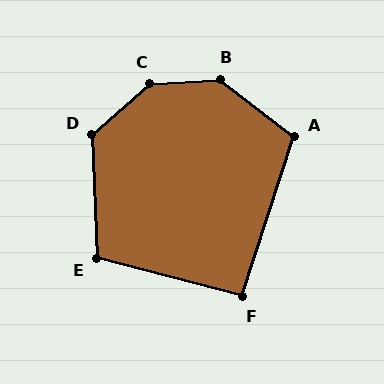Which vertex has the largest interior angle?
C, at approximately 143 degrees.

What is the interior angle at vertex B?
Approximately 138 degrees (obtuse).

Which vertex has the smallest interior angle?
F, at approximately 93 degrees.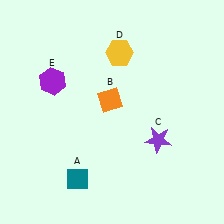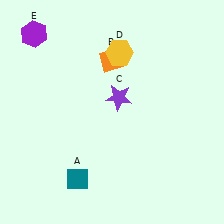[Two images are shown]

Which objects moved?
The objects that moved are: the orange diamond (B), the purple star (C), the purple hexagon (E).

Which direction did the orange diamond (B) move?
The orange diamond (B) moved up.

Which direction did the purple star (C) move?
The purple star (C) moved up.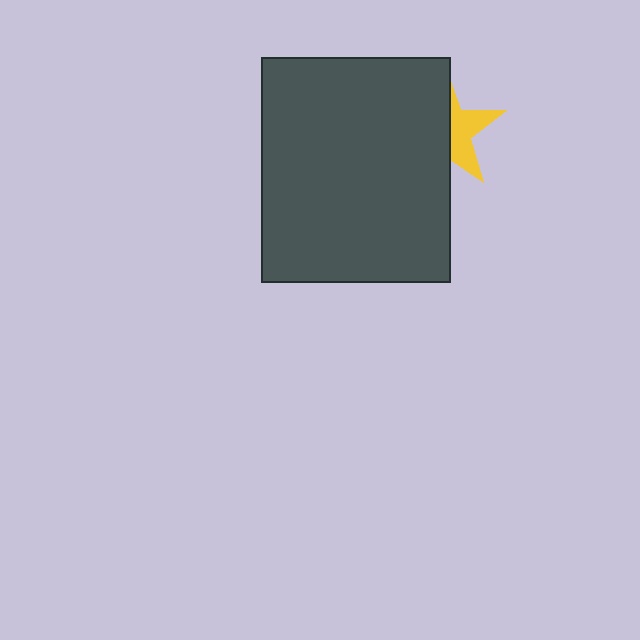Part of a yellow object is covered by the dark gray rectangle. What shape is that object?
It is a star.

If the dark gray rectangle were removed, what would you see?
You would see the complete yellow star.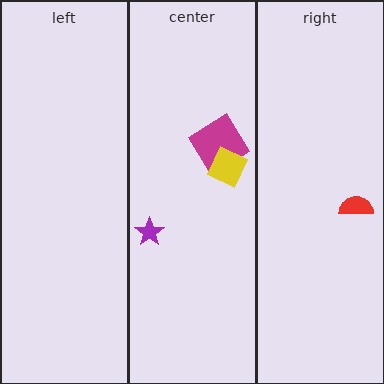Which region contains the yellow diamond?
The center region.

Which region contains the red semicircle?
The right region.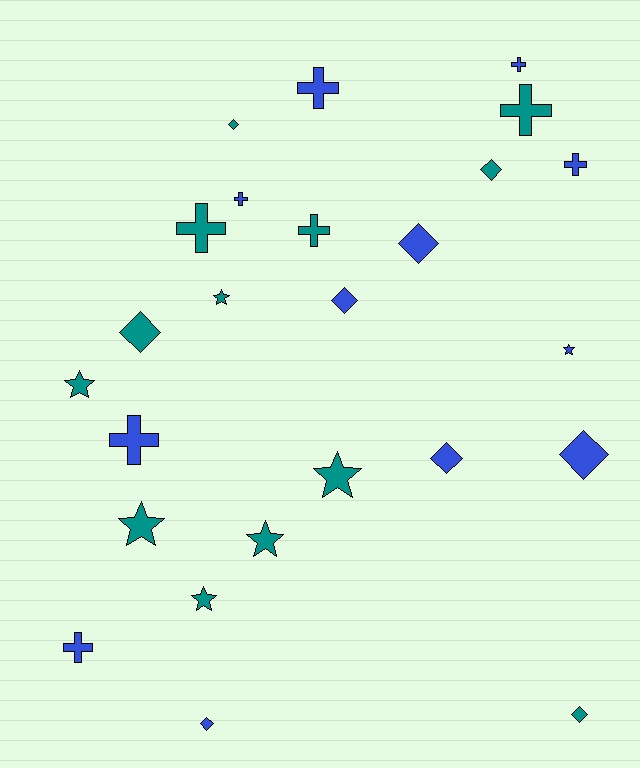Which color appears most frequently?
Teal, with 13 objects.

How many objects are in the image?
There are 25 objects.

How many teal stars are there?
There are 6 teal stars.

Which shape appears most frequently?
Diamond, with 9 objects.